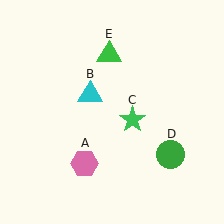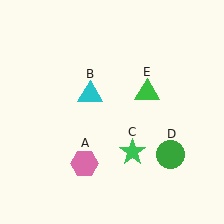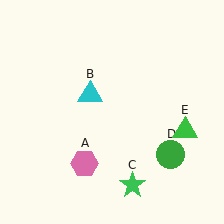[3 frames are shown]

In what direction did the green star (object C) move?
The green star (object C) moved down.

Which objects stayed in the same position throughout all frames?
Pink hexagon (object A) and cyan triangle (object B) and green circle (object D) remained stationary.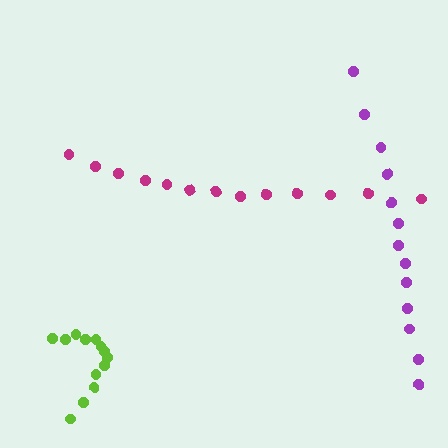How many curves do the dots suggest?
There are 3 distinct paths.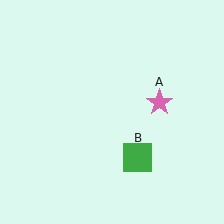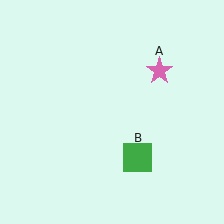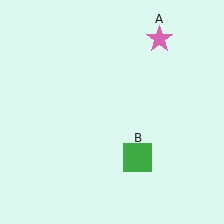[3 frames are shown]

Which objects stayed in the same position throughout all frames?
Green square (object B) remained stationary.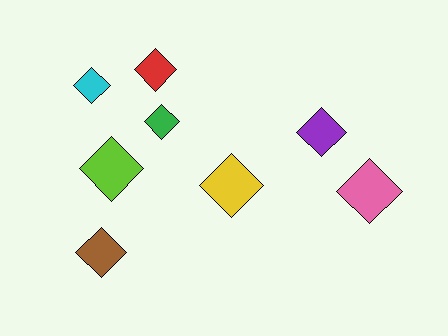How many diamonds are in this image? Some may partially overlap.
There are 8 diamonds.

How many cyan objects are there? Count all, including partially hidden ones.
There is 1 cyan object.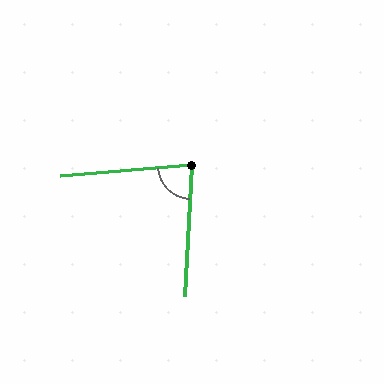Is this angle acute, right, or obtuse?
It is acute.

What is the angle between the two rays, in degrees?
Approximately 82 degrees.